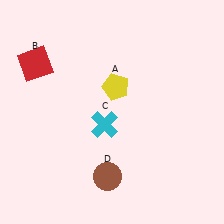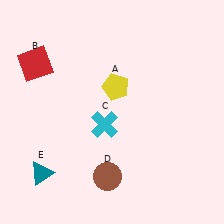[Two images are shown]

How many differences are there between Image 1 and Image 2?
There is 1 difference between the two images.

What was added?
A teal triangle (E) was added in Image 2.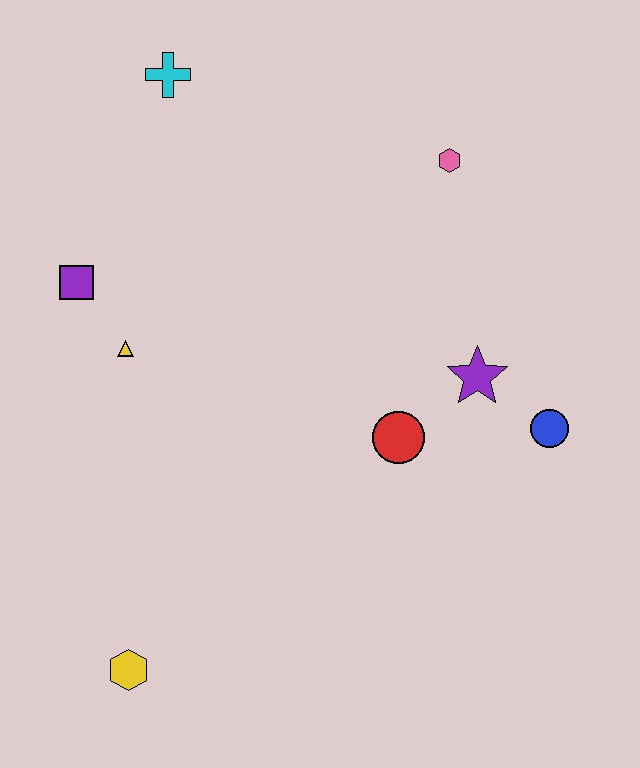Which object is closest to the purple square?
The yellow triangle is closest to the purple square.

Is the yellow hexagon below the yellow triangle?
Yes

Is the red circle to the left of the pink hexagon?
Yes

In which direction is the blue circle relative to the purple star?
The blue circle is to the right of the purple star.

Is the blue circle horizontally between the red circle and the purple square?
No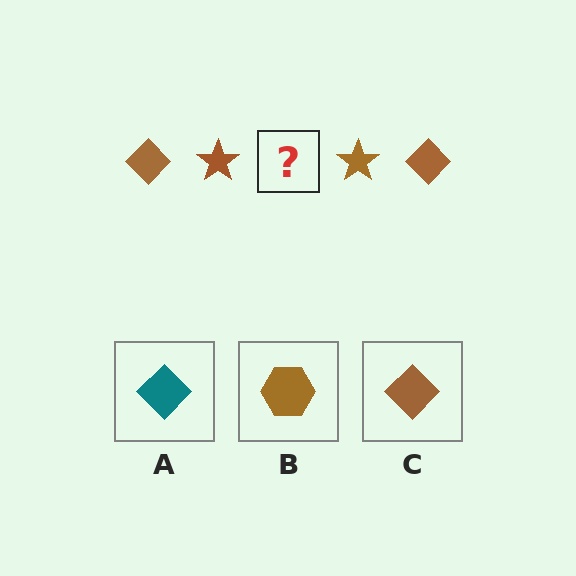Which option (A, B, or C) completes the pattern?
C.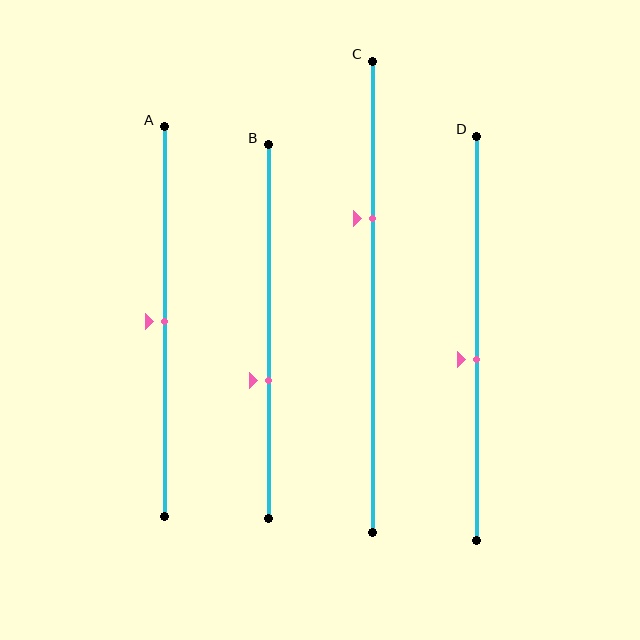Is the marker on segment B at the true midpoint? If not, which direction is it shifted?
No, the marker on segment B is shifted downward by about 13% of the segment length.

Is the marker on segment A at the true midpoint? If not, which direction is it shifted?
Yes, the marker on segment A is at the true midpoint.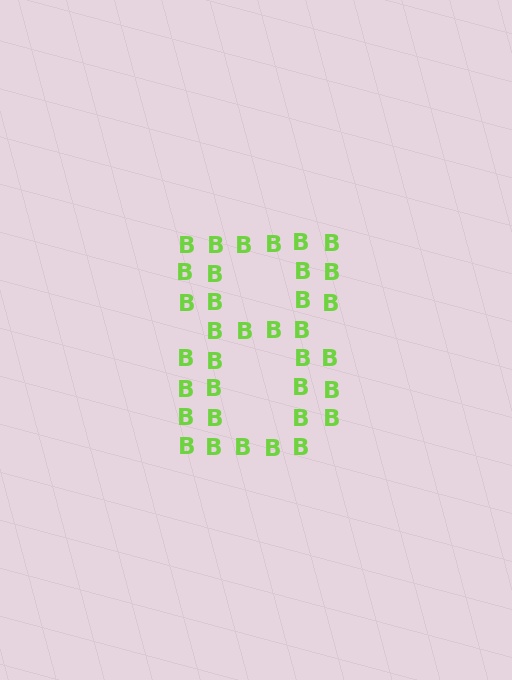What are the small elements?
The small elements are letter B's.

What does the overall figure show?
The overall figure shows the digit 8.